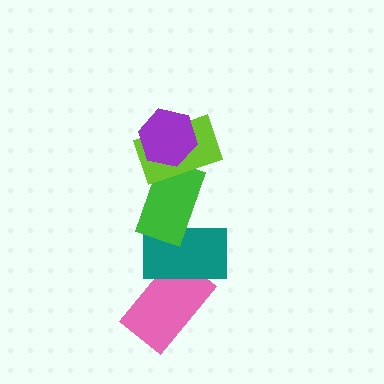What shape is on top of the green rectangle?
The lime rectangle is on top of the green rectangle.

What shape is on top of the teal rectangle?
The green rectangle is on top of the teal rectangle.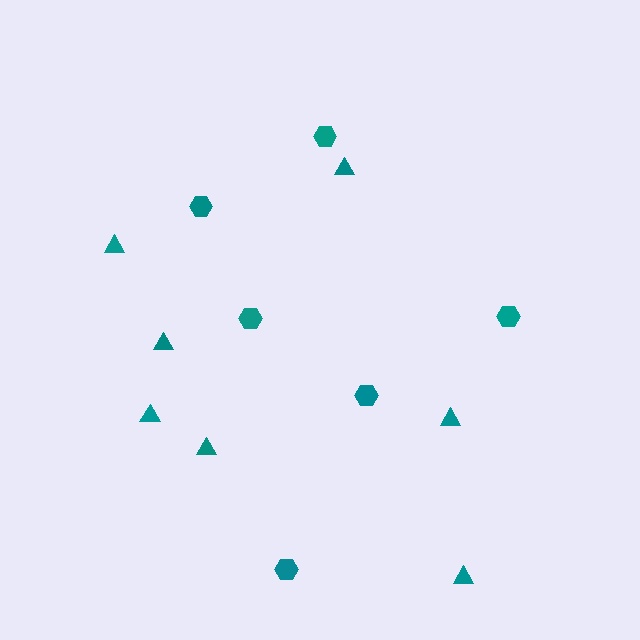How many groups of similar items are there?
There are 2 groups: one group of triangles (7) and one group of hexagons (6).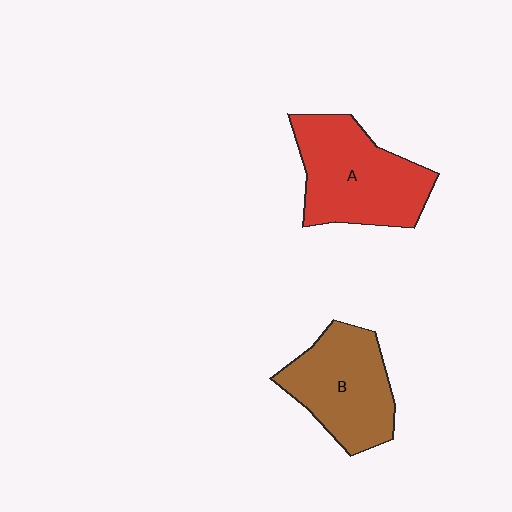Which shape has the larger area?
Shape A (red).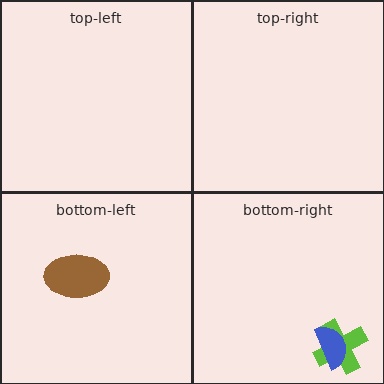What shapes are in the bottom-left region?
The brown ellipse.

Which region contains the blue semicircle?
The bottom-right region.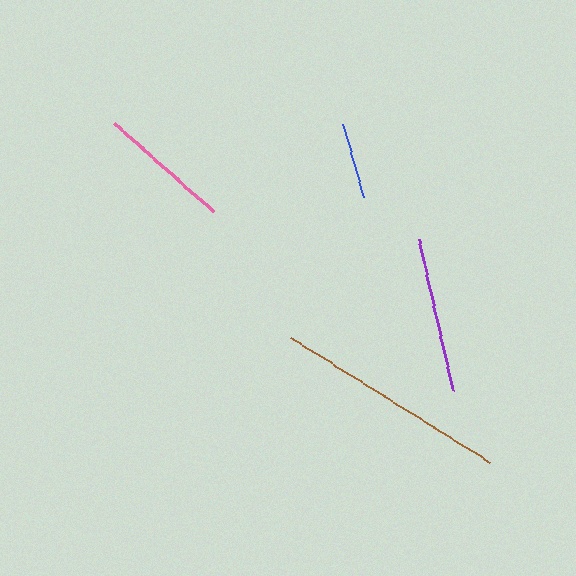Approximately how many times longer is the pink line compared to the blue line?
The pink line is approximately 1.7 times the length of the blue line.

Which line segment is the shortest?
The blue line is the shortest at approximately 76 pixels.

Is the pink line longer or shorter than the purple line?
The purple line is longer than the pink line.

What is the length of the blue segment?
The blue segment is approximately 76 pixels long.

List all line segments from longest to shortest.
From longest to shortest: brown, purple, pink, blue.